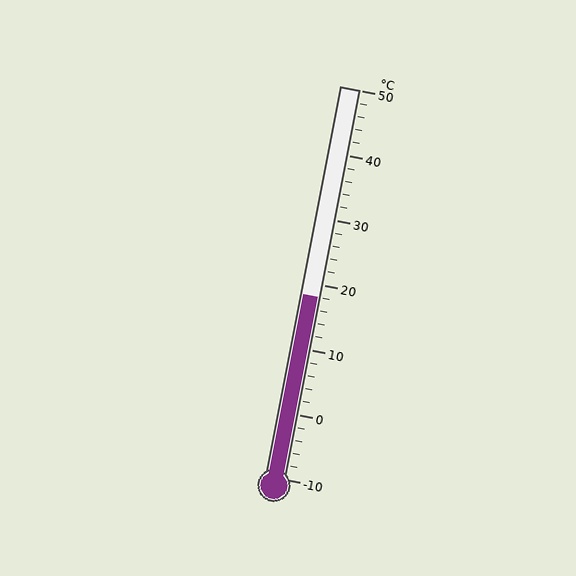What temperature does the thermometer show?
The thermometer shows approximately 18°C.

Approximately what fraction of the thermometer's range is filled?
The thermometer is filled to approximately 45% of its range.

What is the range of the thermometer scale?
The thermometer scale ranges from -10°C to 50°C.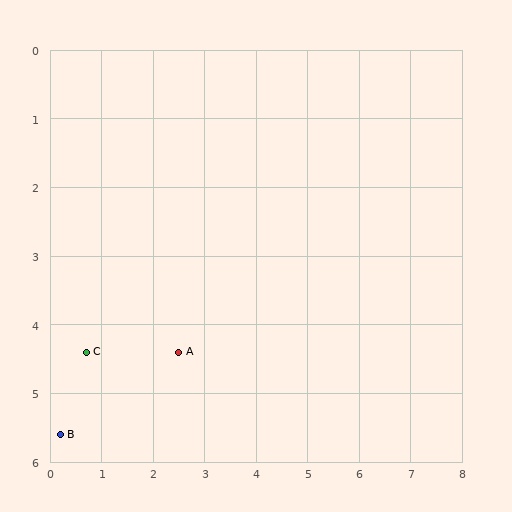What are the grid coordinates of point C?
Point C is at approximately (0.7, 4.4).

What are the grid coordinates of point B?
Point B is at approximately (0.2, 5.6).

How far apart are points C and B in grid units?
Points C and B are about 1.3 grid units apart.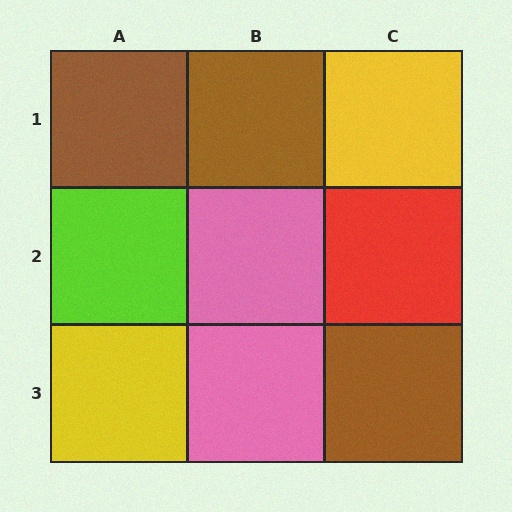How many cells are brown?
3 cells are brown.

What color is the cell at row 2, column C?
Red.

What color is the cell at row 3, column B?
Pink.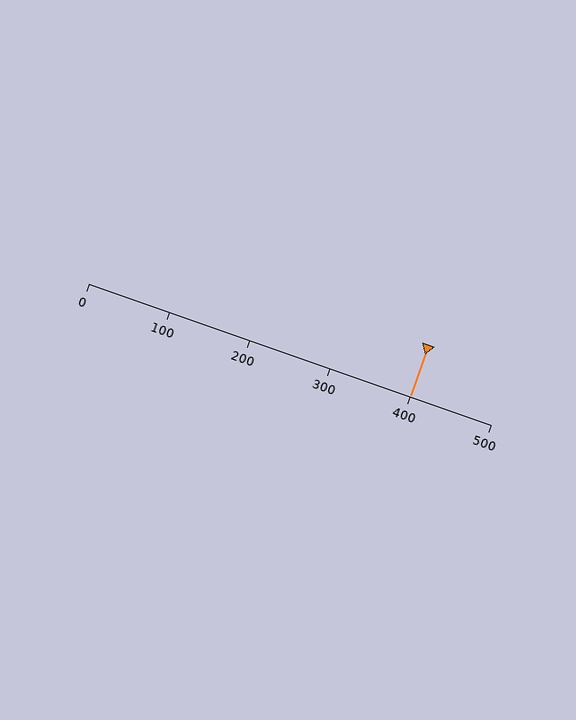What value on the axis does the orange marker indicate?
The marker indicates approximately 400.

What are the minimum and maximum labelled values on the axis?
The axis runs from 0 to 500.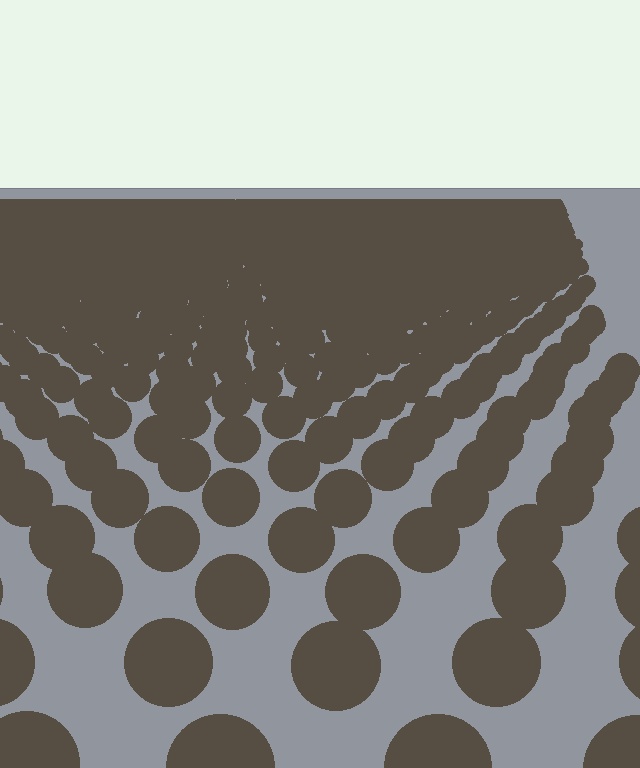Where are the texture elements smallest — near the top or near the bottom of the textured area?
Near the top.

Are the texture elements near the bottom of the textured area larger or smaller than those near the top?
Larger. Near the bottom, elements are closer to the viewer and appear at a bigger on-screen size.